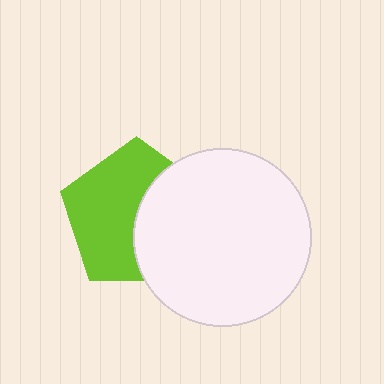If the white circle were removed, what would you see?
You would see the complete lime pentagon.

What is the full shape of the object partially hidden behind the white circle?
The partially hidden object is a lime pentagon.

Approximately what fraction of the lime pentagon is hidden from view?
Roughly 43% of the lime pentagon is hidden behind the white circle.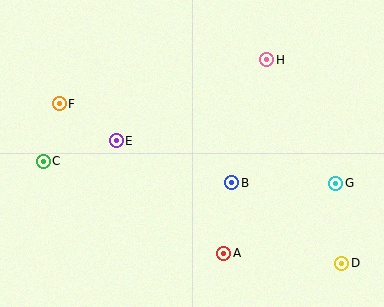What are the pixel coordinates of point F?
Point F is at (59, 104).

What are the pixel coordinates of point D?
Point D is at (342, 263).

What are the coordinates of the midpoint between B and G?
The midpoint between B and G is at (284, 183).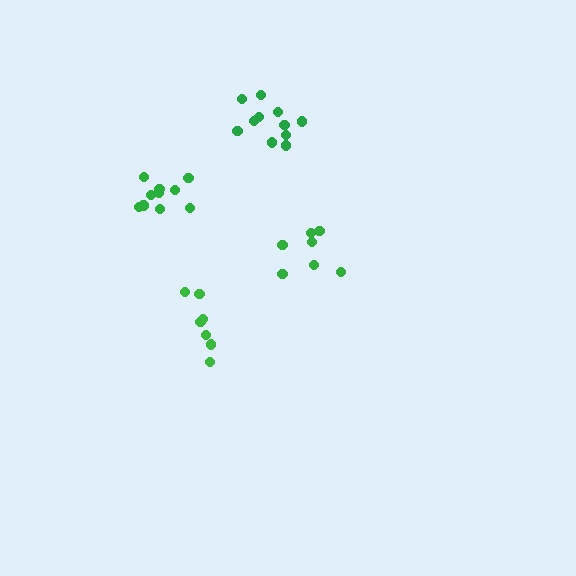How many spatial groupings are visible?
There are 4 spatial groupings.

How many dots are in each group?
Group 1: 7 dots, Group 2: 10 dots, Group 3: 7 dots, Group 4: 11 dots (35 total).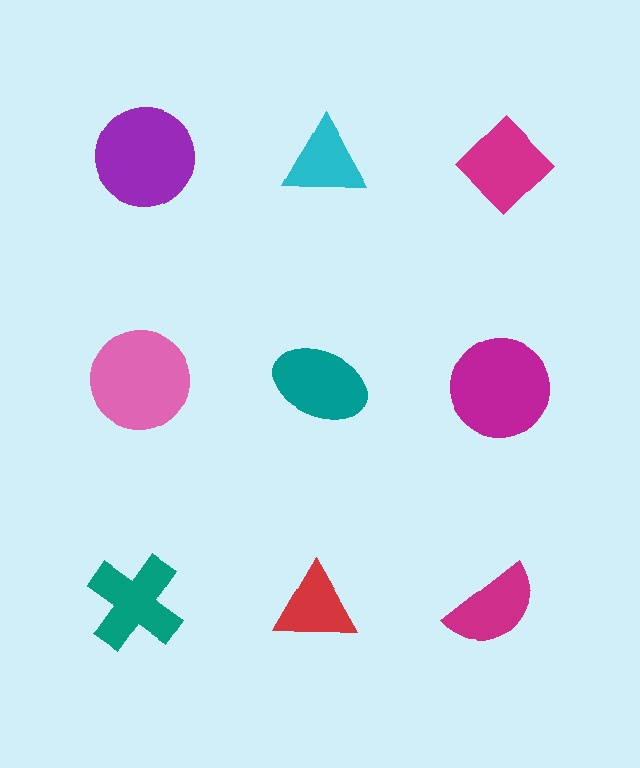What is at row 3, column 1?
A teal cross.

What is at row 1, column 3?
A magenta diamond.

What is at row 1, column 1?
A purple circle.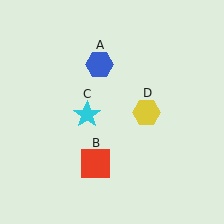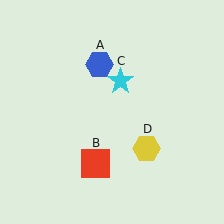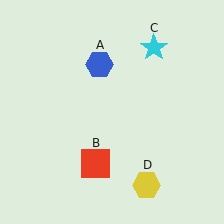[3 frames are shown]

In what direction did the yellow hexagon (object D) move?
The yellow hexagon (object D) moved down.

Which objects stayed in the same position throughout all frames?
Blue hexagon (object A) and red square (object B) remained stationary.